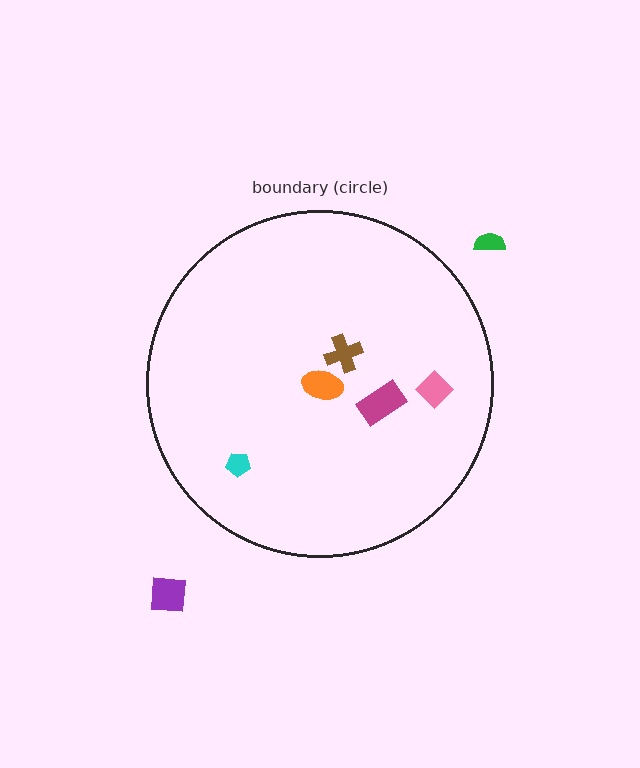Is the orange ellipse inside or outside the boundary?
Inside.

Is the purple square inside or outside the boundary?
Outside.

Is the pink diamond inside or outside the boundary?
Inside.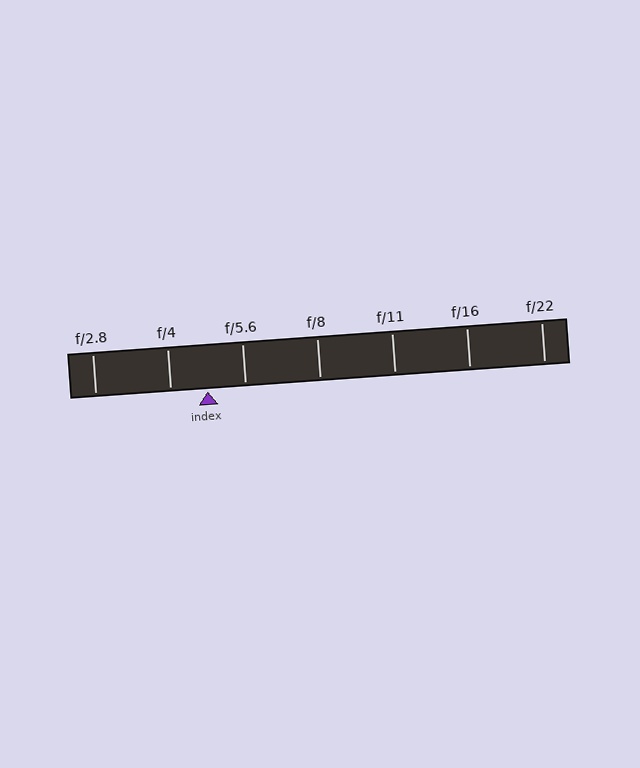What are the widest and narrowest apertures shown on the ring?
The widest aperture shown is f/2.8 and the narrowest is f/22.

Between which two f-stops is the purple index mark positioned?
The index mark is between f/4 and f/5.6.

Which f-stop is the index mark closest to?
The index mark is closest to f/4.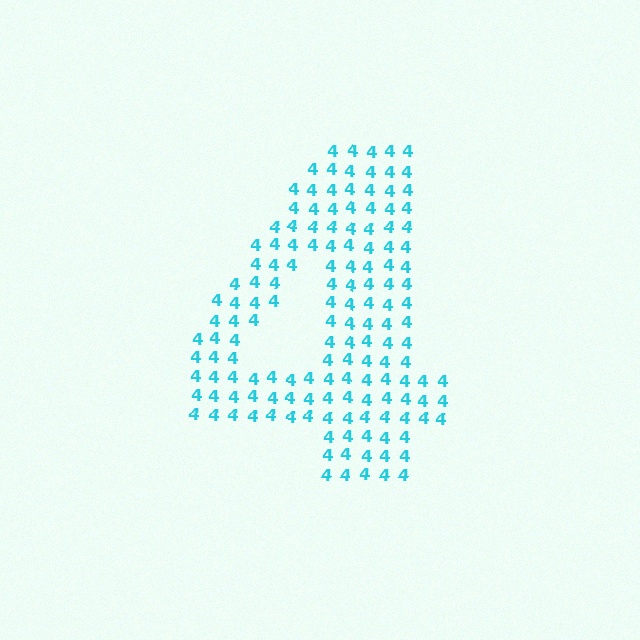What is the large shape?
The large shape is the digit 4.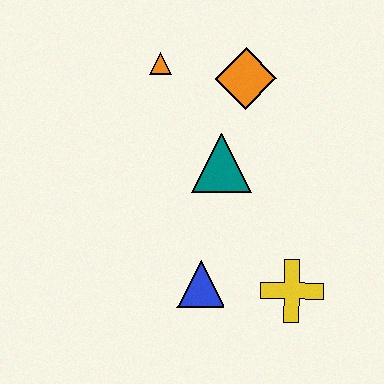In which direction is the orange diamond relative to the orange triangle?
The orange diamond is to the right of the orange triangle.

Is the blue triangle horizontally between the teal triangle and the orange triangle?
Yes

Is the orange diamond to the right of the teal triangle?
Yes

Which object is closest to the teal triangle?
The orange diamond is closest to the teal triangle.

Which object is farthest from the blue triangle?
The orange triangle is farthest from the blue triangle.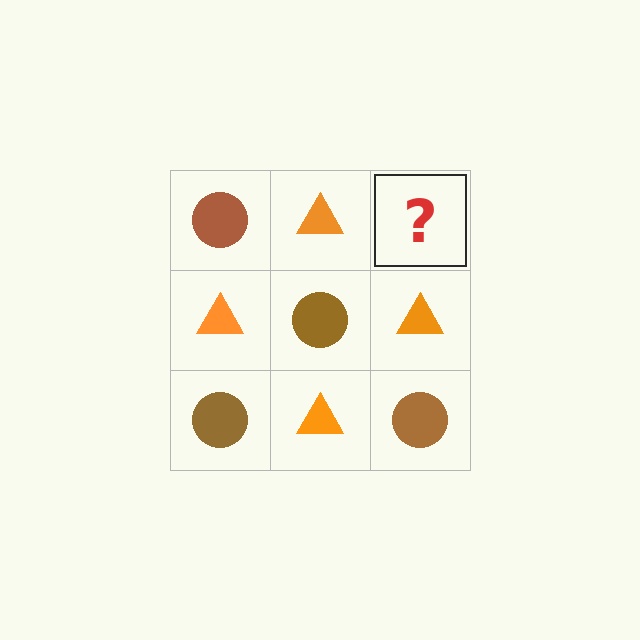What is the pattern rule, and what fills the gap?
The rule is that it alternates brown circle and orange triangle in a checkerboard pattern. The gap should be filled with a brown circle.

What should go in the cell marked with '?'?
The missing cell should contain a brown circle.